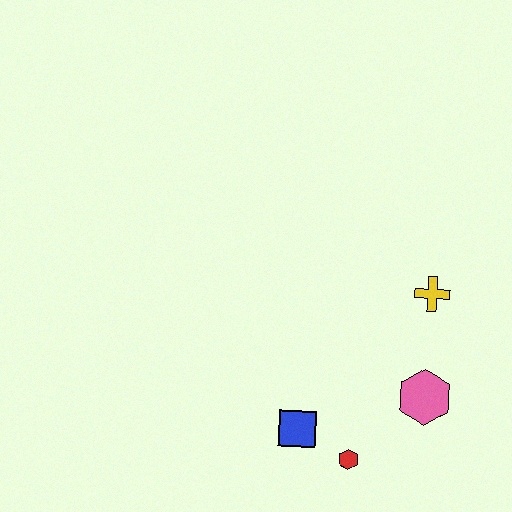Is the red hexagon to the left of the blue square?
No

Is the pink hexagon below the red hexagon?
No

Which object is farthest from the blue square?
The yellow cross is farthest from the blue square.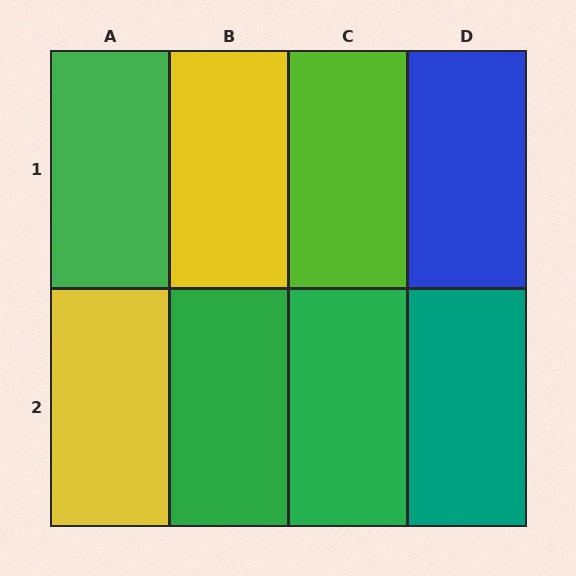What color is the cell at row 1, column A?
Green.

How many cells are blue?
1 cell is blue.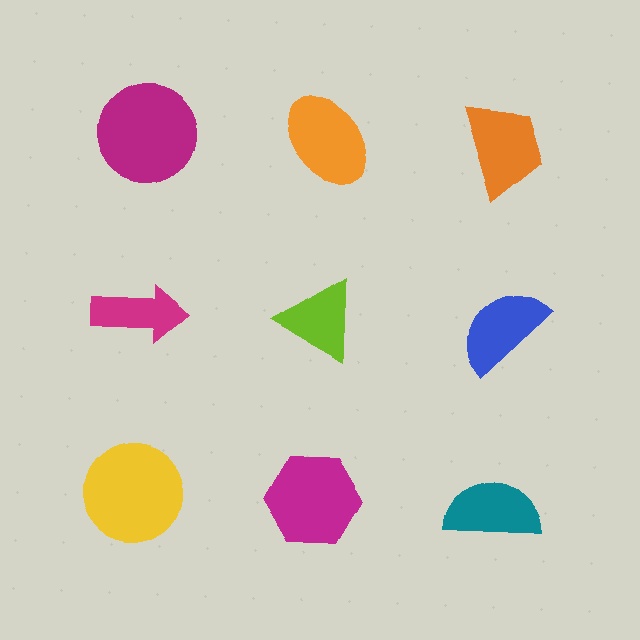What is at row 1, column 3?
An orange trapezoid.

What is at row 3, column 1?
A yellow circle.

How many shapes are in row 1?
3 shapes.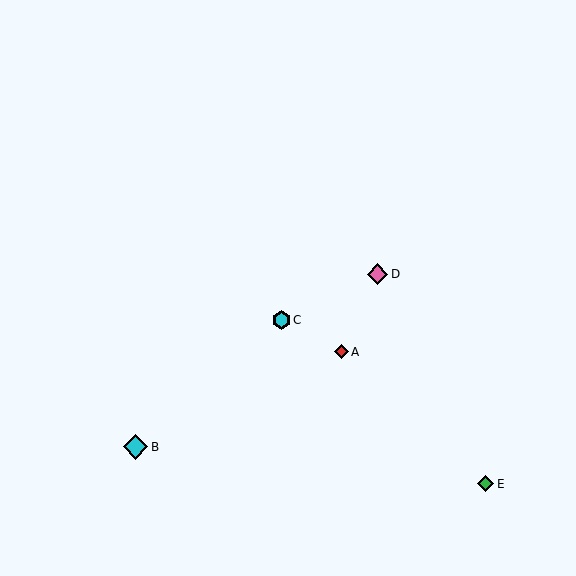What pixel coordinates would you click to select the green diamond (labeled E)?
Click at (486, 484) to select the green diamond E.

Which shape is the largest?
The cyan diamond (labeled B) is the largest.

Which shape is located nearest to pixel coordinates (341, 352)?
The red diamond (labeled A) at (341, 352) is nearest to that location.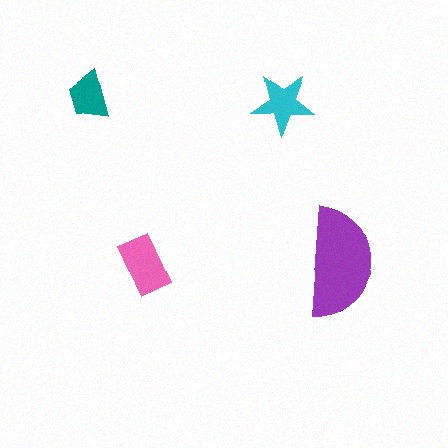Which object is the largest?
The purple semicircle.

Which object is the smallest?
The teal trapezoid.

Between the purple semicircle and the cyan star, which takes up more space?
The purple semicircle.